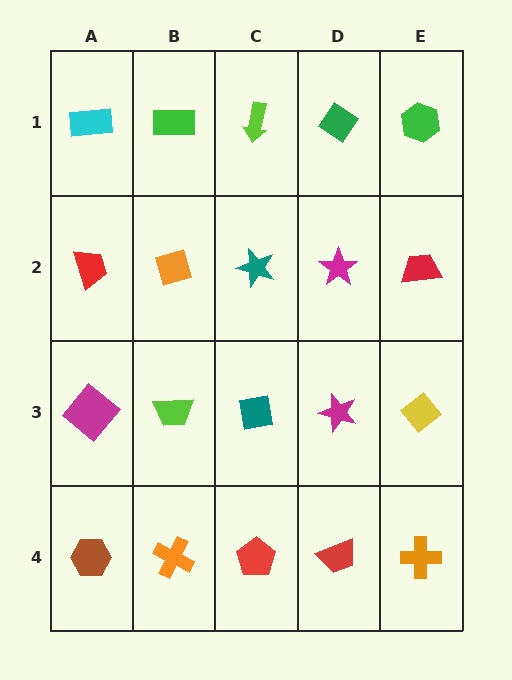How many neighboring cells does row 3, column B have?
4.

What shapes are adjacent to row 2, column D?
A green diamond (row 1, column D), a magenta star (row 3, column D), a teal star (row 2, column C), a red trapezoid (row 2, column E).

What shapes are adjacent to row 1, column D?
A magenta star (row 2, column D), a lime arrow (row 1, column C), a green hexagon (row 1, column E).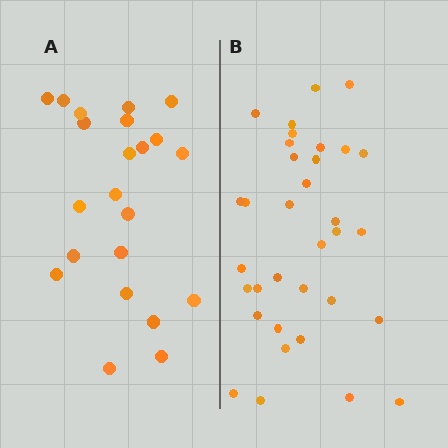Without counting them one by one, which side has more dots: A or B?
Region B (the right region) has more dots.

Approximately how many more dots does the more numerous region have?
Region B has roughly 12 or so more dots than region A.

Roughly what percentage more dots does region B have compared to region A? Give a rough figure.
About 55% more.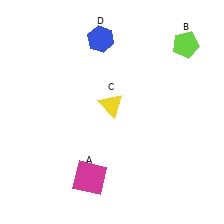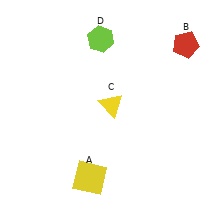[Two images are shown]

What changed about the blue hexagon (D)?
In Image 1, D is blue. In Image 2, it changed to lime.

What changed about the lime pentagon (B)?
In Image 1, B is lime. In Image 2, it changed to red.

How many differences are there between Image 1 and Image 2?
There are 3 differences between the two images.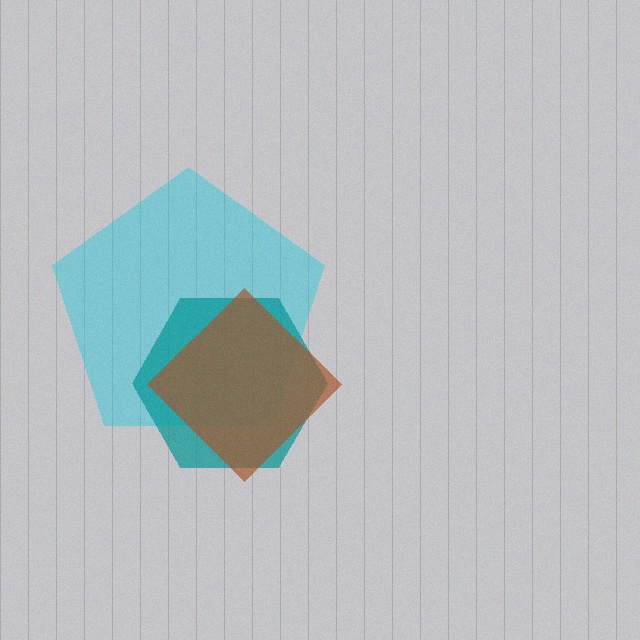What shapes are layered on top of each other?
The layered shapes are: a cyan pentagon, a teal hexagon, a brown diamond.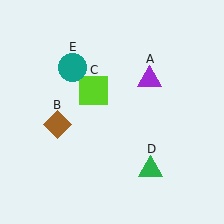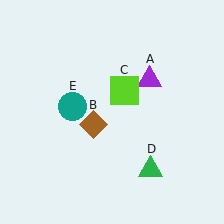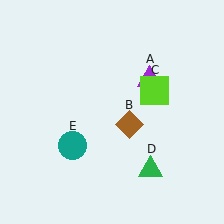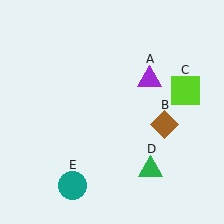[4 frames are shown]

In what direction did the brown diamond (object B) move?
The brown diamond (object B) moved right.